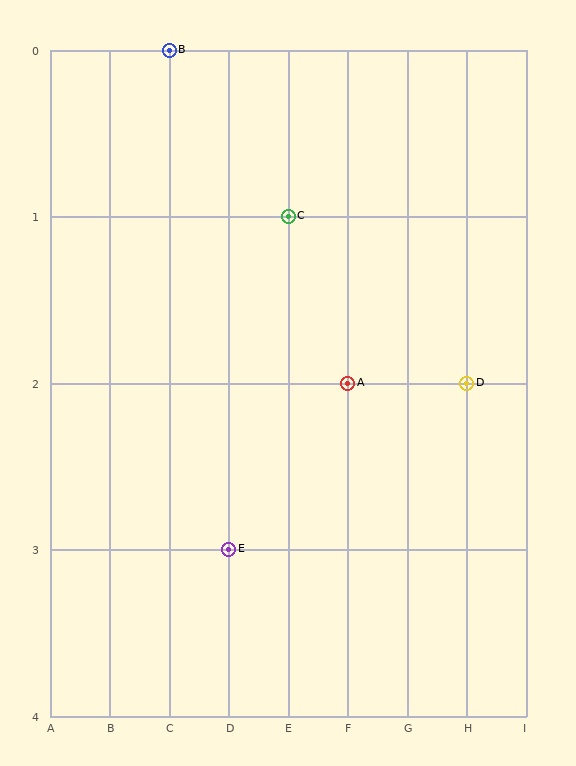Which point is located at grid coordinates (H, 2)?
Point D is at (H, 2).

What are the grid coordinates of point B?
Point B is at grid coordinates (C, 0).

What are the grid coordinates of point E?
Point E is at grid coordinates (D, 3).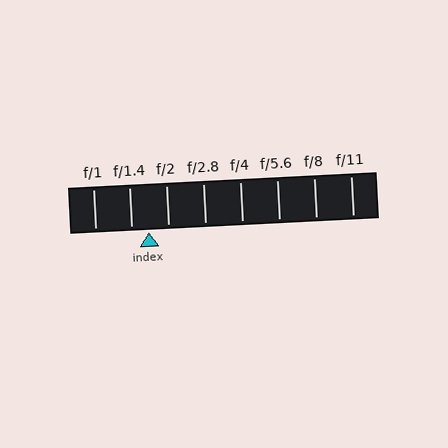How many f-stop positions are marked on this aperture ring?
There are 8 f-stop positions marked.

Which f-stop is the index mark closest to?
The index mark is closest to f/1.4.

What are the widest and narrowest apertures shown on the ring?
The widest aperture shown is f/1 and the narrowest is f/11.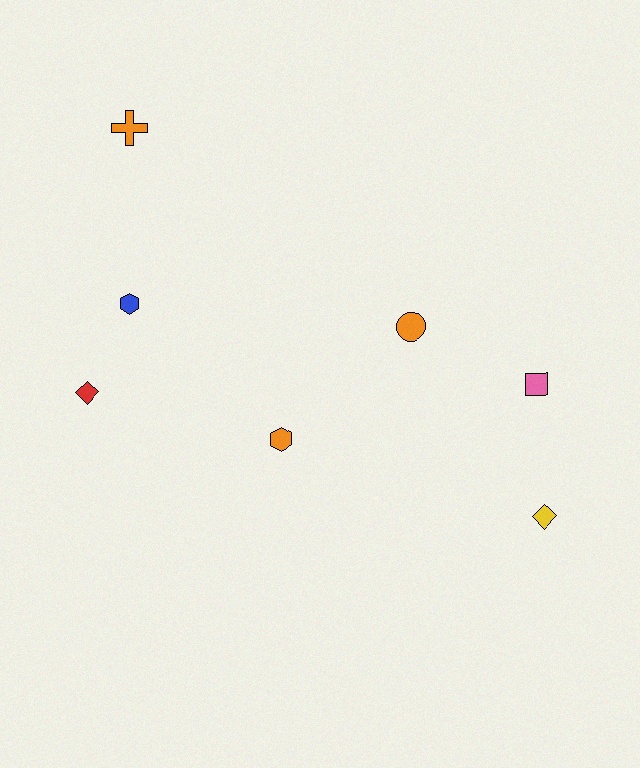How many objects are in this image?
There are 7 objects.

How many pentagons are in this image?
There are no pentagons.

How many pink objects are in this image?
There is 1 pink object.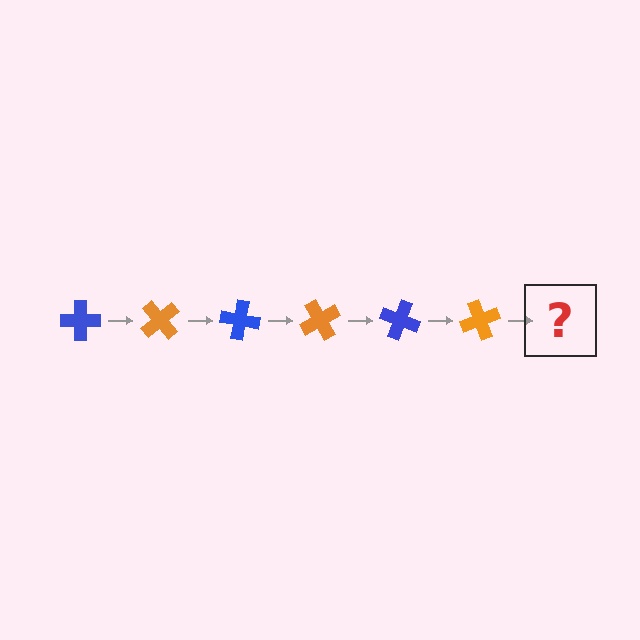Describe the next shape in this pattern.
It should be a blue cross, rotated 300 degrees from the start.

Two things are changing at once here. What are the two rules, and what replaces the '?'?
The two rules are that it rotates 50 degrees each step and the color cycles through blue and orange. The '?' should be a blue cross, rotated 300 degrees from the start.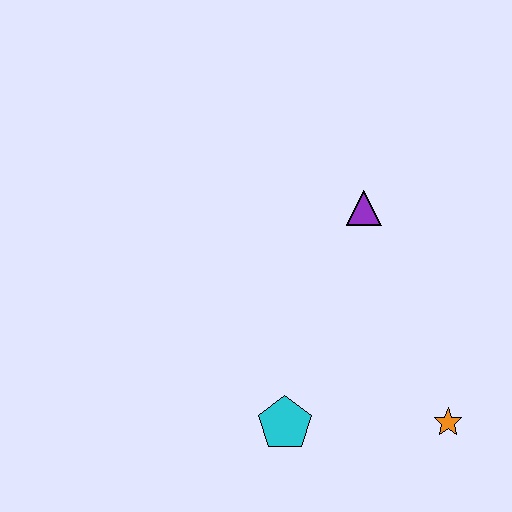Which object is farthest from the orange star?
The purple triangle is farthest from the orange star.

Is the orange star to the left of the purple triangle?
No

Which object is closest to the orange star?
The cyan pentagon is closest to the orange star.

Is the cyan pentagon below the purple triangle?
Yes